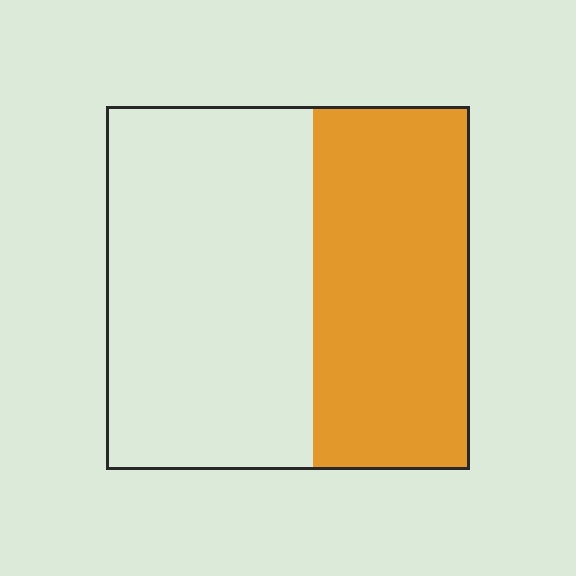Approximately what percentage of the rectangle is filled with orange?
Approximately 45%.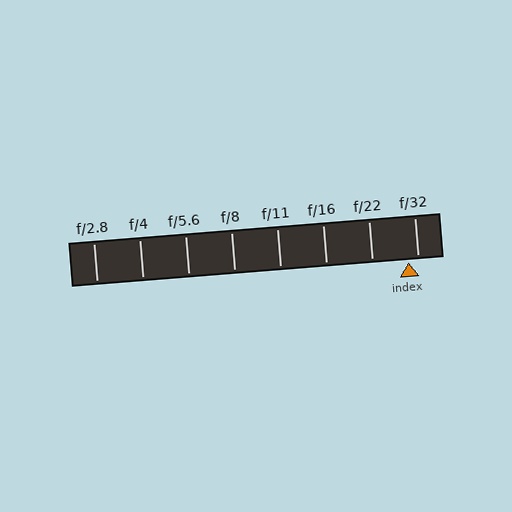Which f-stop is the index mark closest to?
The index mark is closest to f/32.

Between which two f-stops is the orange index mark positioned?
The index mark is between f/22 and f/32.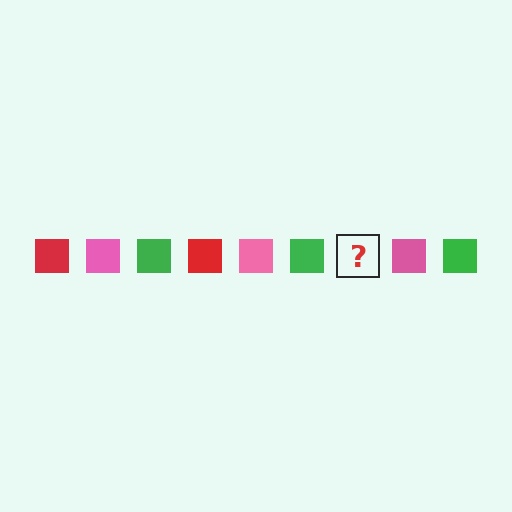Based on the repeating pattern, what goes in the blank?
The blank should be a red square.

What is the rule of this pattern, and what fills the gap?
The rule is that the pattern cycles through red, pink, green squares. The gap should be filled with a red square.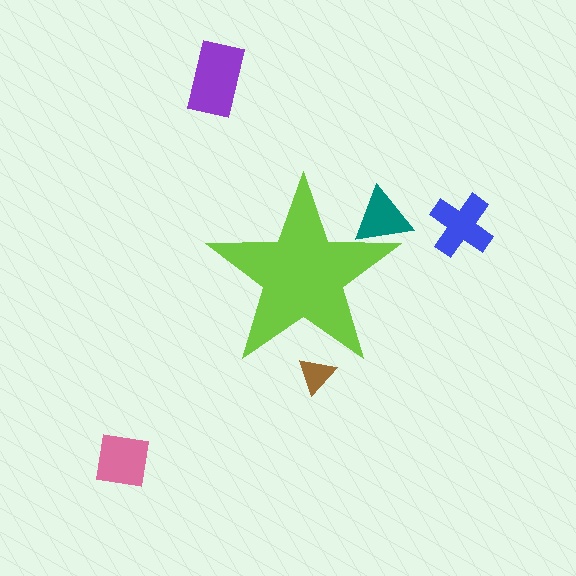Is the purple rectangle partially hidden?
No, the purple rectangle is fully visible.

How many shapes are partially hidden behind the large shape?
2 shapes are partially hidden.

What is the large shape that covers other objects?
A lime star.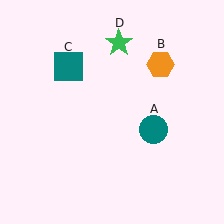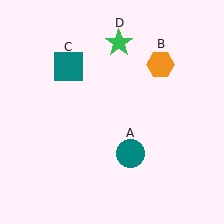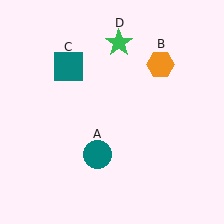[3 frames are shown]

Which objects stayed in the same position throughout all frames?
Orange hexagon (object B) and teal square (object C) and green star (object D) remained stationary.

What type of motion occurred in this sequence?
The teal circle (object A) rotated clockwise around the center of the scene.